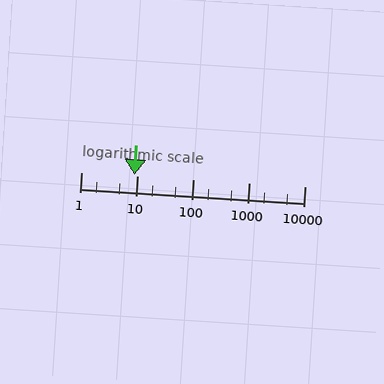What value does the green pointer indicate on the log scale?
The pointer indicates approximately 9.1.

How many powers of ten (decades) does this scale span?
The scale spans 4 decades, from 1 to 10000.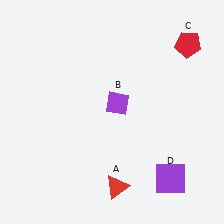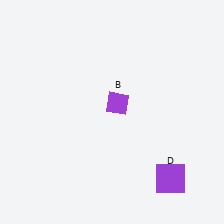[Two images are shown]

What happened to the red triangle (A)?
The red triangle (A) was removed in Image 2. It was in the bottom-right area of Image 1.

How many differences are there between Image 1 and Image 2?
There are 2 differences between the two images.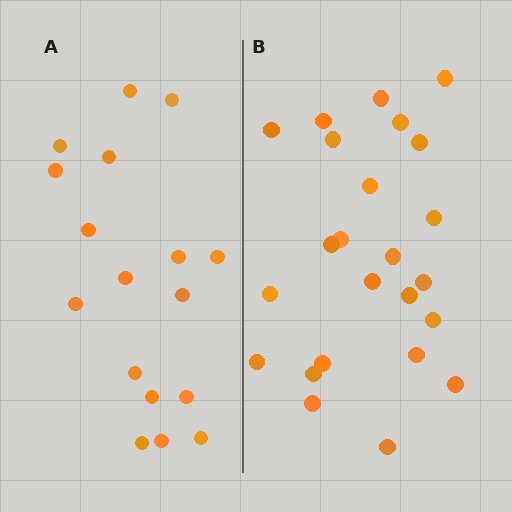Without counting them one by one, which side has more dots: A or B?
Region B (the right region) has more dots.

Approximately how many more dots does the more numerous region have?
Region B has roughly 8 or so more dots than region A.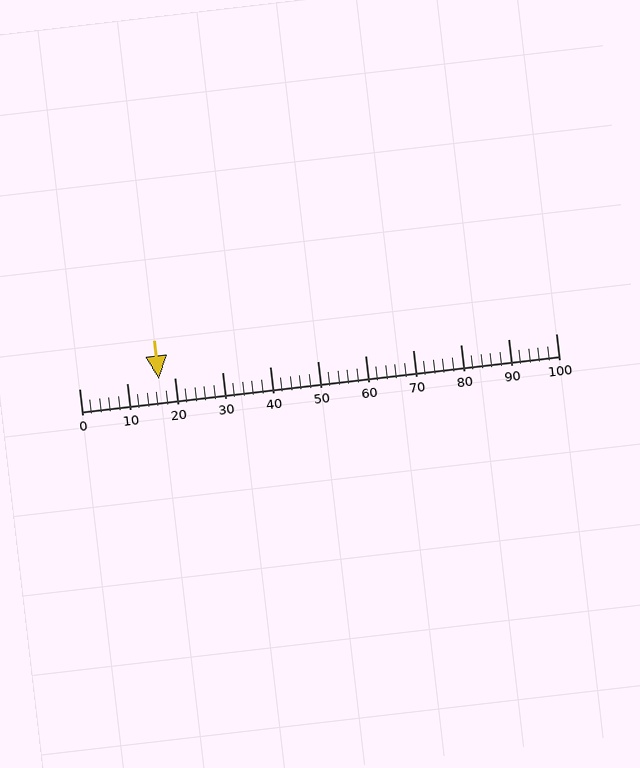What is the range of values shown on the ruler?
The ruler shows values from 0 to 100.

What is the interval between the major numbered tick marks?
The major tick marks are spaced 10 units apart.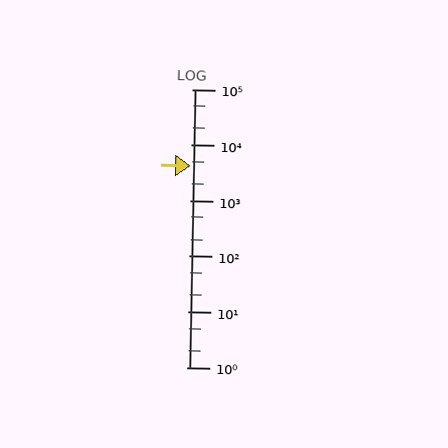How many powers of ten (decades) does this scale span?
The scale spans 5 decades, from 1 to 100000.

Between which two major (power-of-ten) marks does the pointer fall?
The pointer is between 1000 and 10000.